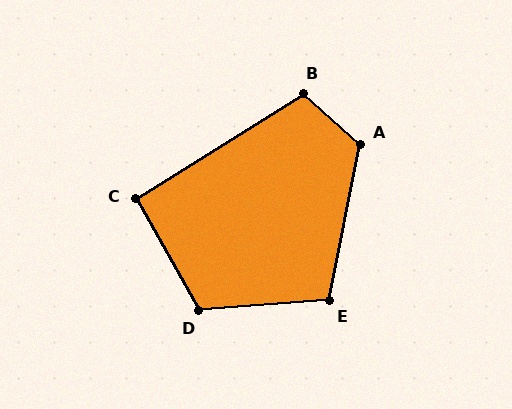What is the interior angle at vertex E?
Approximately 106 degrees (obtuse).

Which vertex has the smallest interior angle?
C, at approximately 93 degrees.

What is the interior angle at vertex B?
Approximately 106 degrees (obtuse).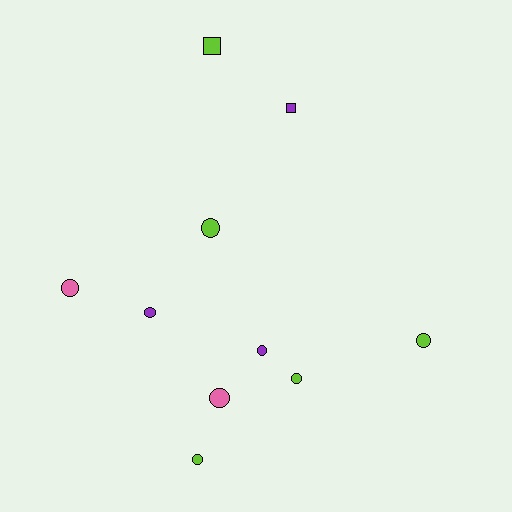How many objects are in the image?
There are 10 objects.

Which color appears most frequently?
Lime, with 5 objects.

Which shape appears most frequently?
Circle, with 8 objects.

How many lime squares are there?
There is 1 lime square.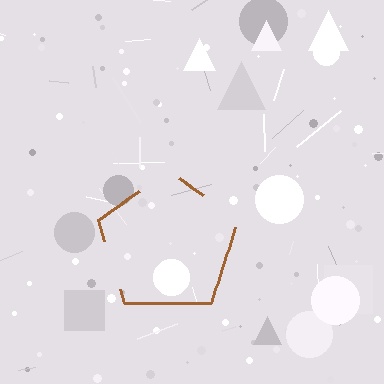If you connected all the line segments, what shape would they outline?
They would outline a pentagon.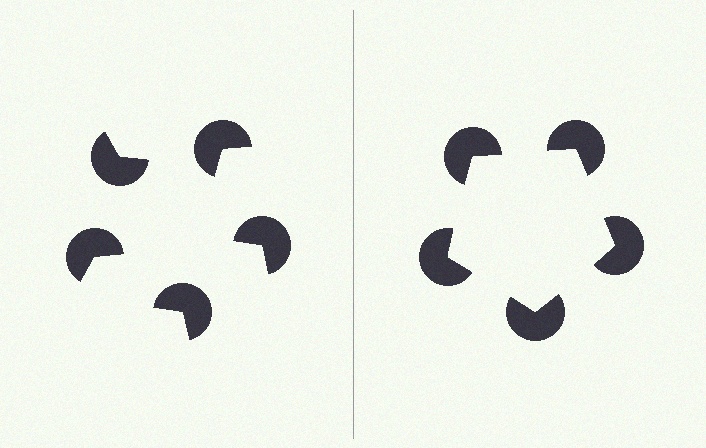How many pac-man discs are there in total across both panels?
10 — 5 on each side.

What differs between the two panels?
The pac-man discs are positioned identically on both sides; only the wedge orientations differ. On the right they align to a pentagon; on the left they are misaligned.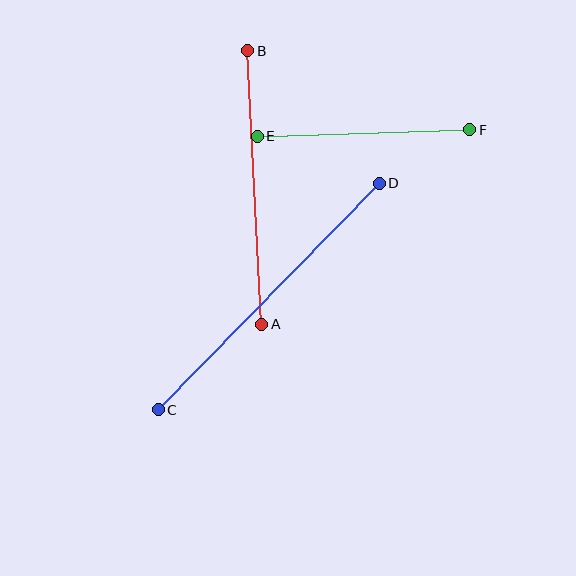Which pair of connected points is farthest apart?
Points C and D are farthest apart.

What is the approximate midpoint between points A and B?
The midpoint is at approximately (255, 187) pixels.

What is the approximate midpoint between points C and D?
The midpoint is at approximately (269, 297) pixels.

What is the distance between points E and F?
The distance is approximately 213 pixels.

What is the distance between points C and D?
The distance is approximately 317 pixels.